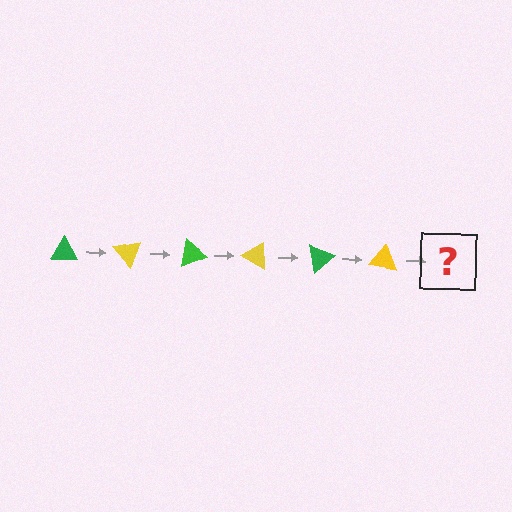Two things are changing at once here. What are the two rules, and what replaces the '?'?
The two rules are that it rotates 50 degrees each step and the color cycles through green and yellow. The '?' should be a green triangle, rotated 300 degrees from the start.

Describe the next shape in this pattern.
It should be a green triangle, rotated 300 degrees from the start.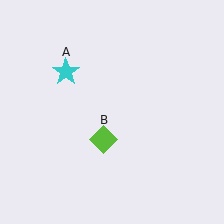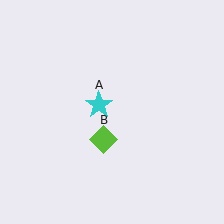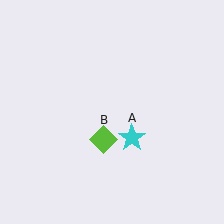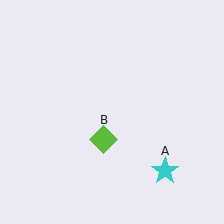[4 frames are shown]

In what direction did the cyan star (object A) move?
The cyan star (object A) moved down and to the right.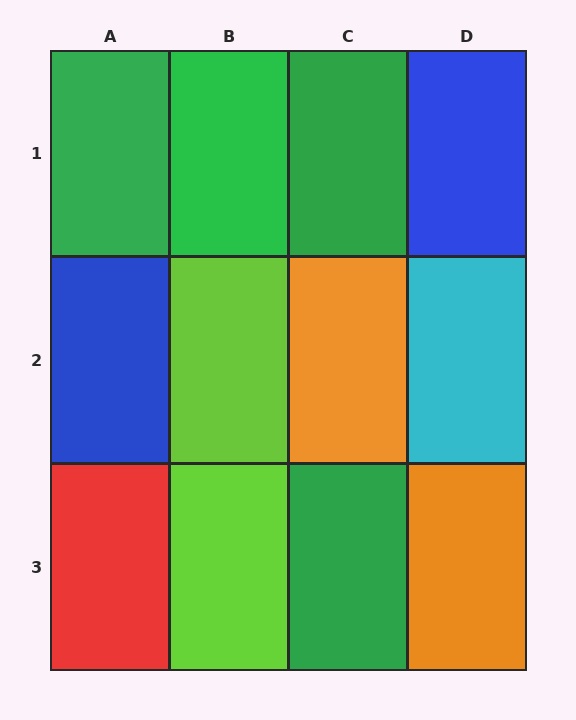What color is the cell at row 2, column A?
Blue.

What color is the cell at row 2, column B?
Lime.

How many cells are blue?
2 cells are blue.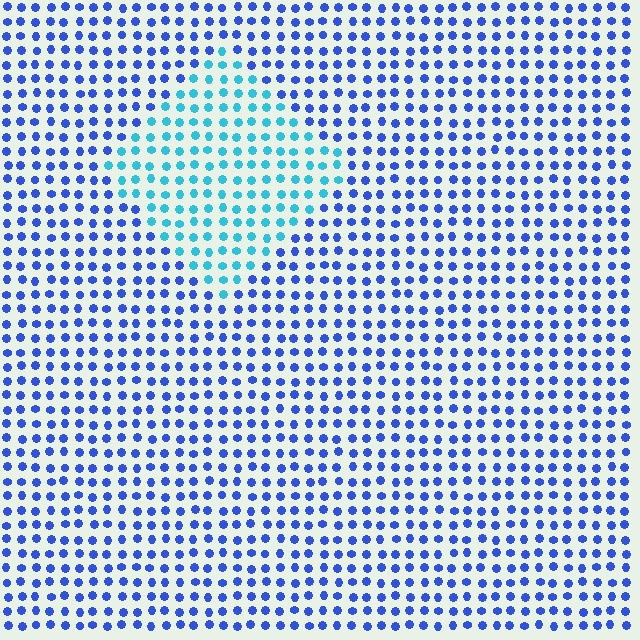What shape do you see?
I see a diamond.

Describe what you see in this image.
The image is filled with small blue elements in a uniform arrangement. A diamond-shaped region is visible where the elements are tinted to a slightly different hue, forming a subtle color boundary.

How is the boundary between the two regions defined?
The boundary is defined purely by a slight shift in hue (about 40 degrees). Spacing, size, and orientation are identical on both sides.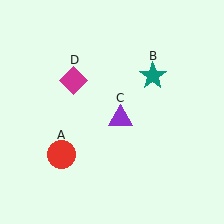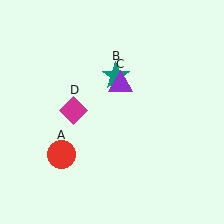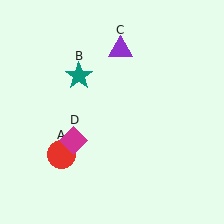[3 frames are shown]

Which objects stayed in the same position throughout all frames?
Red circle (object A) remained stationary.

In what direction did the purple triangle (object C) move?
The purple triangle (object C) moved up.